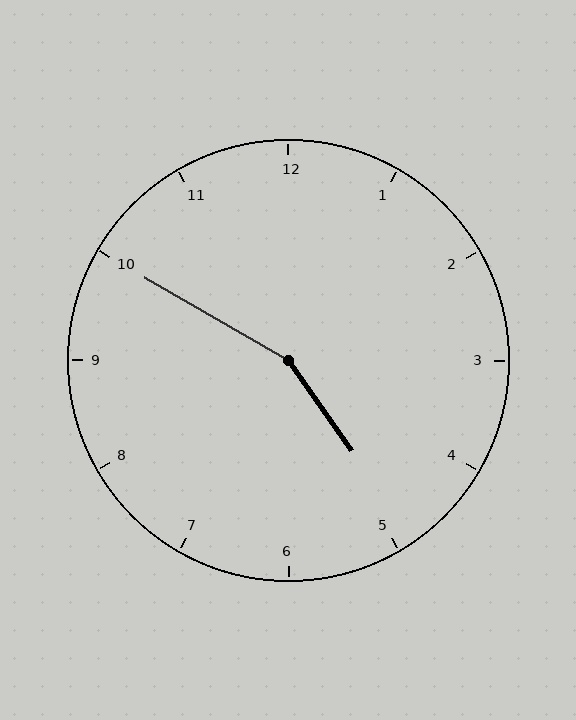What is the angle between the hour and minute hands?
Approximately 155 degrees.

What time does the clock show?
4:50.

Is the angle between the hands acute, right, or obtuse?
It is obtuse.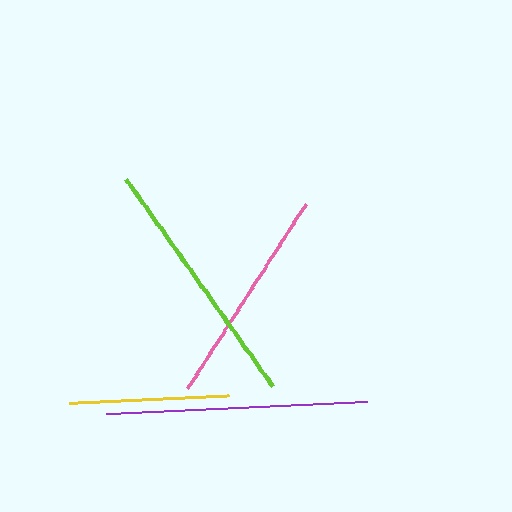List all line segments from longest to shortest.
From longest to shortest: purple, lime, pink, yellow.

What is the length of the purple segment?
The purple segment is approximately 261 pixels long.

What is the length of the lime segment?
The lime segment is approximately 254 pixels long.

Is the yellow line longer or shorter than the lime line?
The lime line is longer than the yellow line.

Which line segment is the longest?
The purple line is the longest at approximately 261 pixels.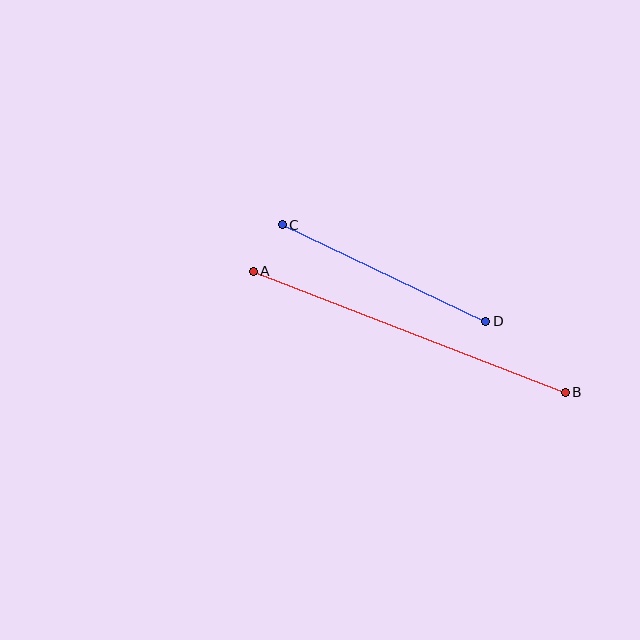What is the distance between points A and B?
The distance is approximately 335 pixels.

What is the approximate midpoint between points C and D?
The midpoint is at approximately (384, 273) pixels.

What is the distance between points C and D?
The distance is approximately 225 pixels.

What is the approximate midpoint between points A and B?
The midpoint is at approximately (409, 332) pixels.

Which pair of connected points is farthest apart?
Points A and B are farthest apart.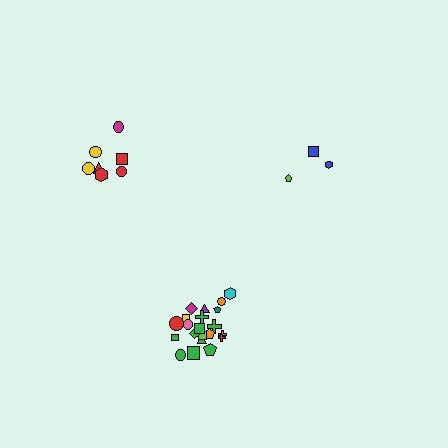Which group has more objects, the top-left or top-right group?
The top-left group.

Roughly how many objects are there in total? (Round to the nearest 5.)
Roughly 30 objects in total.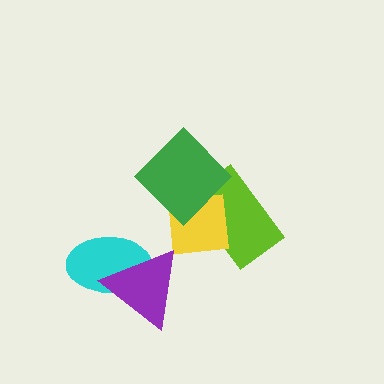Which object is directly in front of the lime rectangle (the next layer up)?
The yellow square is directly in front of the lime rectangle.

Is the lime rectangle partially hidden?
Yes, it is partially covered by another shape.